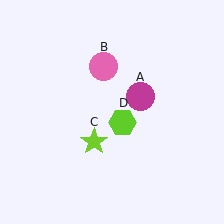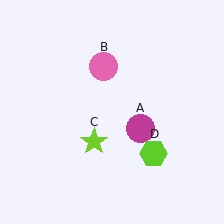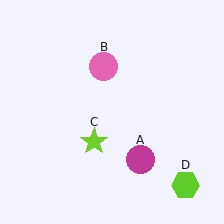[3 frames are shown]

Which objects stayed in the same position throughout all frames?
Pink circle (object B) and lime star (object C) remained stationary.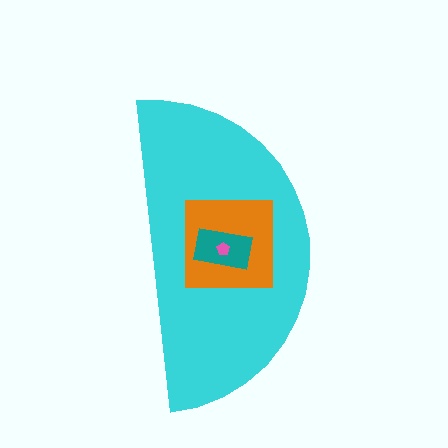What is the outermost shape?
The cyan semicircle.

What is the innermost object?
The pink pentagon.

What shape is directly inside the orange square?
The teal rectangle.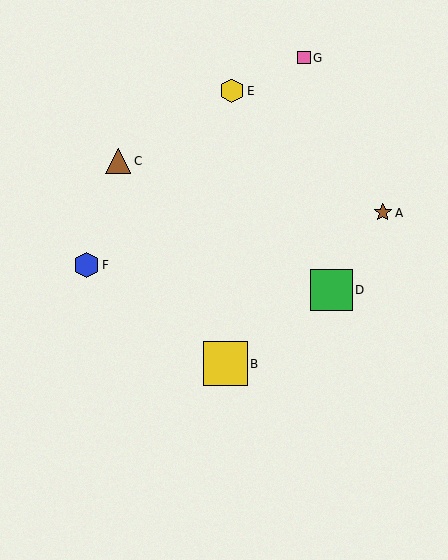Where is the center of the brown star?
The center of the brown star is at (383, 213).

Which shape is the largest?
The yellow square (labeled B) is the largest.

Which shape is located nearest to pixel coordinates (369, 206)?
The brown star (labeled A) at (383, 213) is nearest to that location.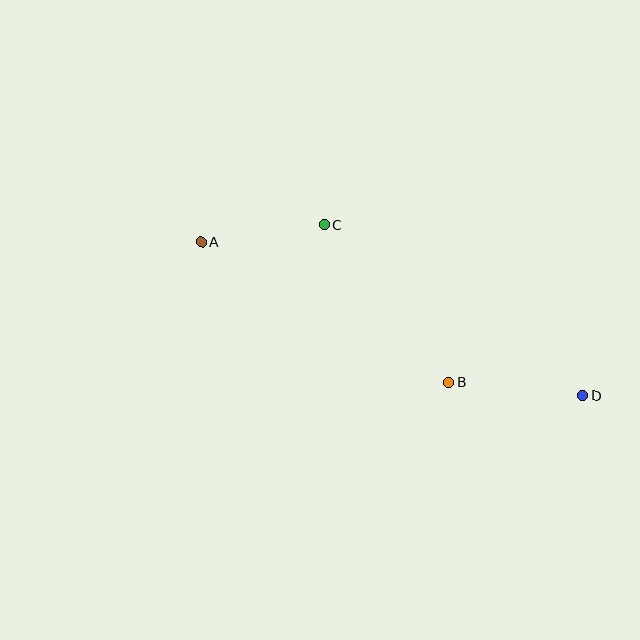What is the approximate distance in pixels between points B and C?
The distance between B and C is approximately 200 pixels.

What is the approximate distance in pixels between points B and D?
The distance between B and D is approximately 134 pixels.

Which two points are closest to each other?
Points A and C are closest to each other.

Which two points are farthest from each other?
Points A and D are farthest from each other.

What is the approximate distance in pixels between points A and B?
The distance between A and B is approximately 284 pixels.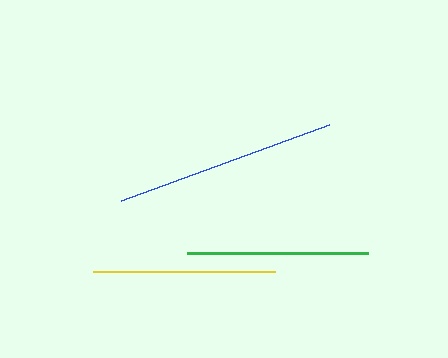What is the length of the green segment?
The green segment is approximately 180 pixels long.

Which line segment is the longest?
The blue line is the longest at approximately 221 pixels.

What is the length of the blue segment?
The blue segment is approximately 221 pixels long.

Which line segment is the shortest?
The green line is the shortest at approximately 180 pixels.